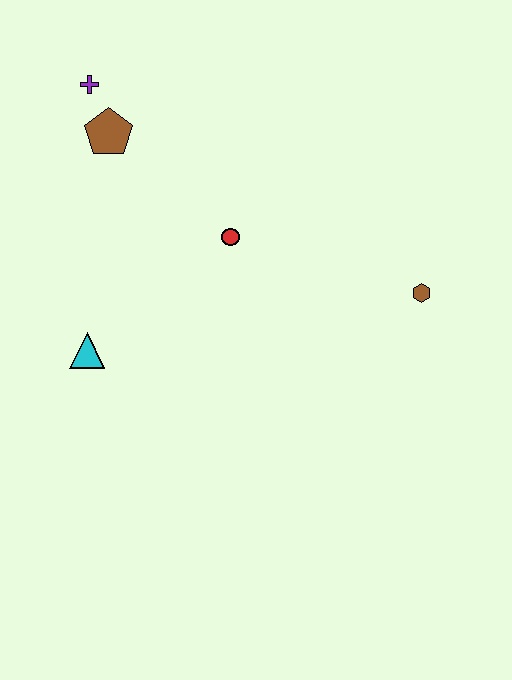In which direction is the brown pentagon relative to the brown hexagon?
The brown pentagon is to the left of the brown hexagon.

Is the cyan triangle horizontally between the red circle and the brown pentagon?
No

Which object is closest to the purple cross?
The brown pentagon is closest to the purple cross.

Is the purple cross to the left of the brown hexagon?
Yes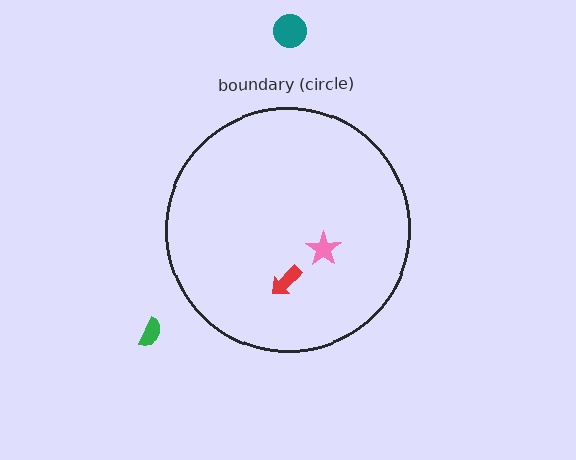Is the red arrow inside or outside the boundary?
Inside.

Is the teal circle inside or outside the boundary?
Outside.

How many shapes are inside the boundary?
2 inside, 2 outside.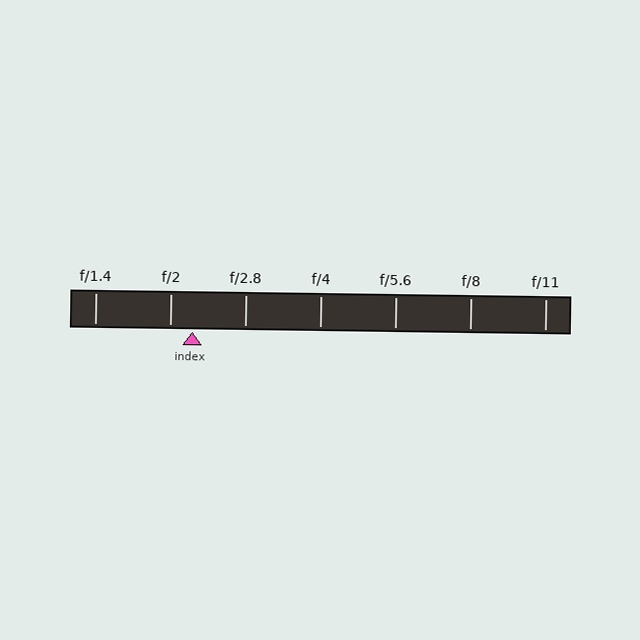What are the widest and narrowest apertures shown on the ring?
The widest aperture shown is f/1.4 and the narrowest is f/11.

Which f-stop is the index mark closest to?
The index mark is closest to f/2.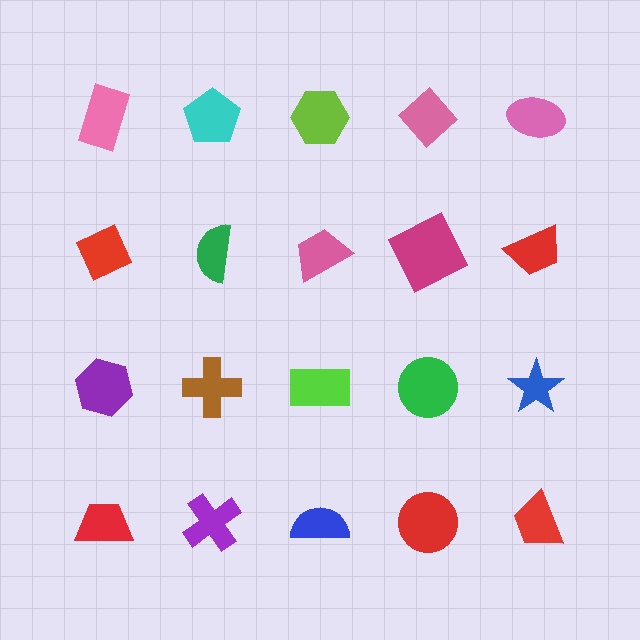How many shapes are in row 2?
5 shapes.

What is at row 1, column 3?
A lime hexagon.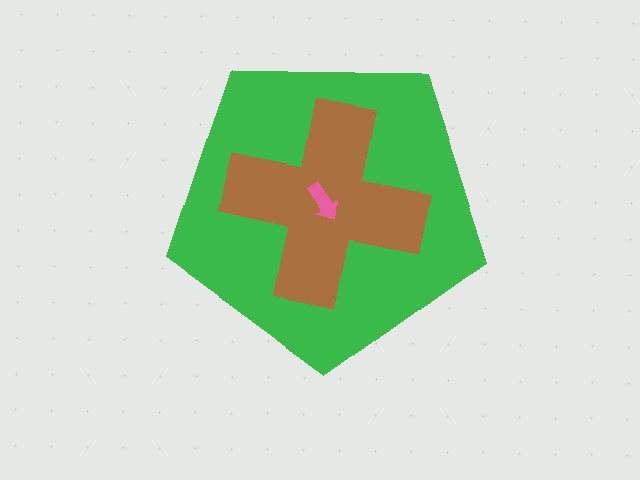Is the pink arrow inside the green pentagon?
Yes.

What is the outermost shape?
The green pentagon.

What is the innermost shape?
The pink arrow.